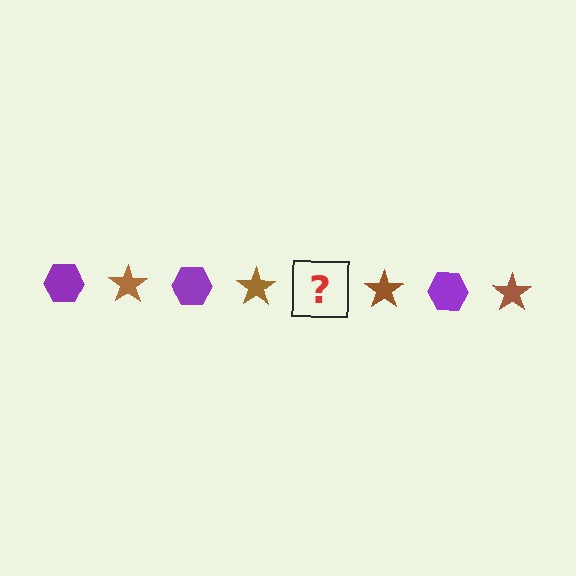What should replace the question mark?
The question mark should be replaced with a purple hexagon.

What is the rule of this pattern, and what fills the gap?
The rule is that the pattern alternates between purple hexagon and brown star. The gap should be filled with a purple hexagon.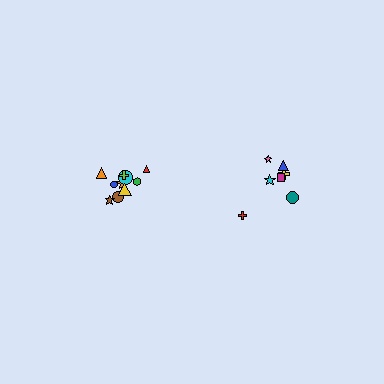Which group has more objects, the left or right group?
The left group.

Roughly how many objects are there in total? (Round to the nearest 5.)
Roughly 15 objects in total.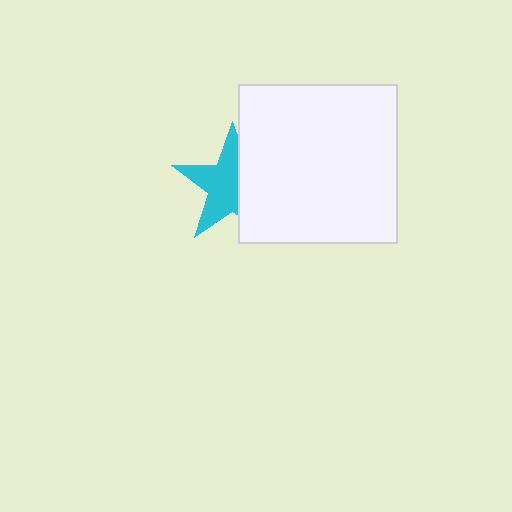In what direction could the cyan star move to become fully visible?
The cyan star could move left. That would shift it out from behind the white square entirely.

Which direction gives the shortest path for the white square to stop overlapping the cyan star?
Moving right gives the shortest separation.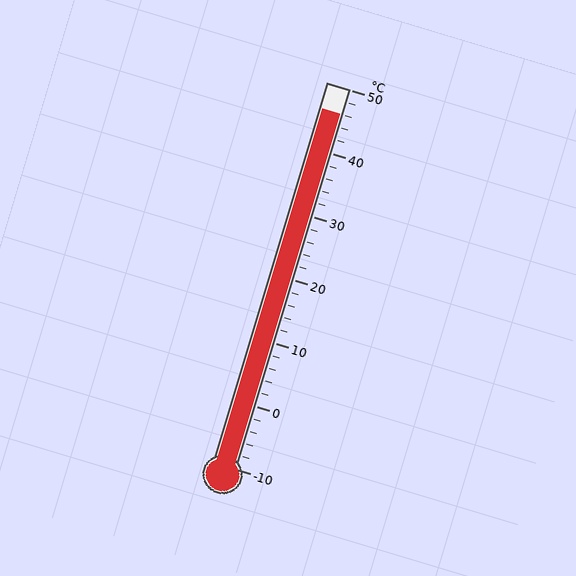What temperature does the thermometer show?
The thermometer shows approximately 46°C.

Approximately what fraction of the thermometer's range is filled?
The thermometer is filled to approximately 95% of its range.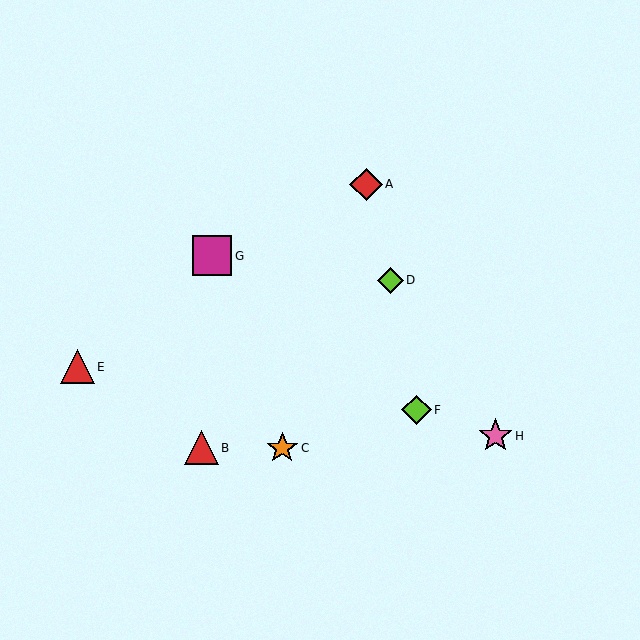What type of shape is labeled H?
Shape H is a pink star.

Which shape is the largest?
The magenta square (labeled G) is the largest.